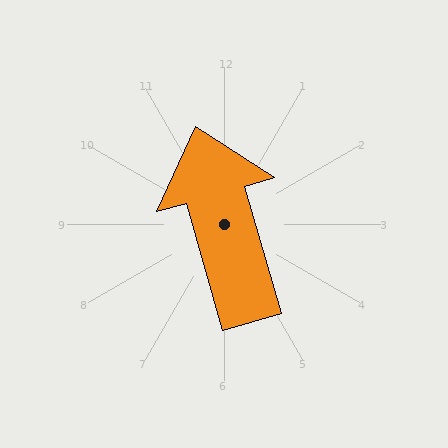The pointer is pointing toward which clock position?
Roughly 11 o'clock.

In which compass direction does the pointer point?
North.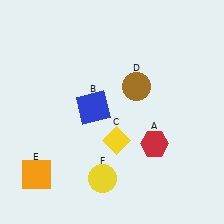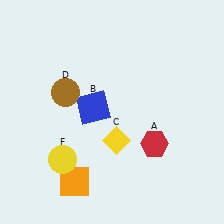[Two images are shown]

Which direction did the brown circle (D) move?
The brown circle (D) moved left.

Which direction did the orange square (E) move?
The orange square (E) moved right.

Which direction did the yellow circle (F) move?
The yellow circle (F) moved left.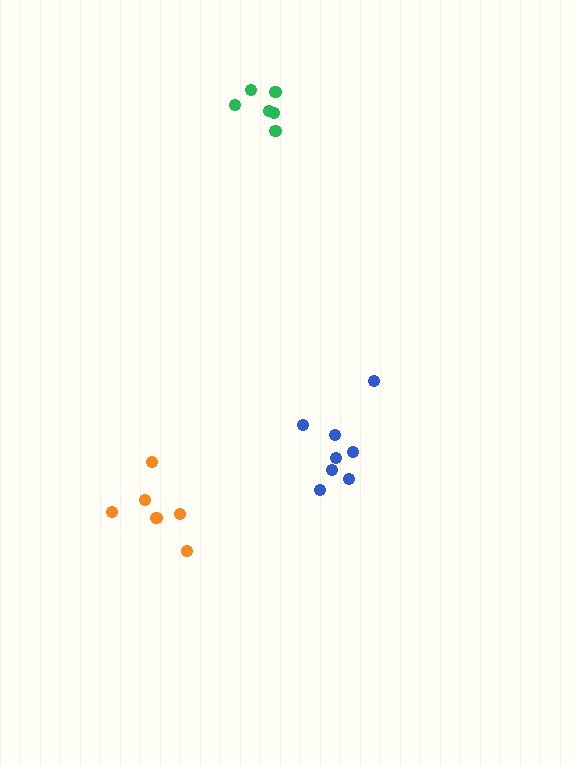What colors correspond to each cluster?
The clusters are colored: blue, orange, green.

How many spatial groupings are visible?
There are 3 spatial groupings.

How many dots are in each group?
Group 1: 8 dots, Group 2: 6 dots, Group 3: 6 dots (20 total).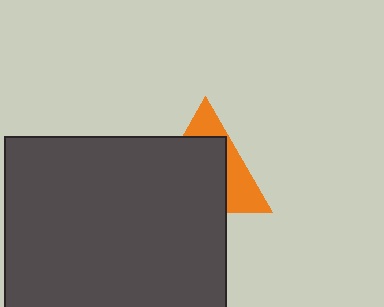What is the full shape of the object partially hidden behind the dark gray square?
The partially hidden object is an orange triangle.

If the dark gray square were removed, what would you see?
You would see the complete orange triangle.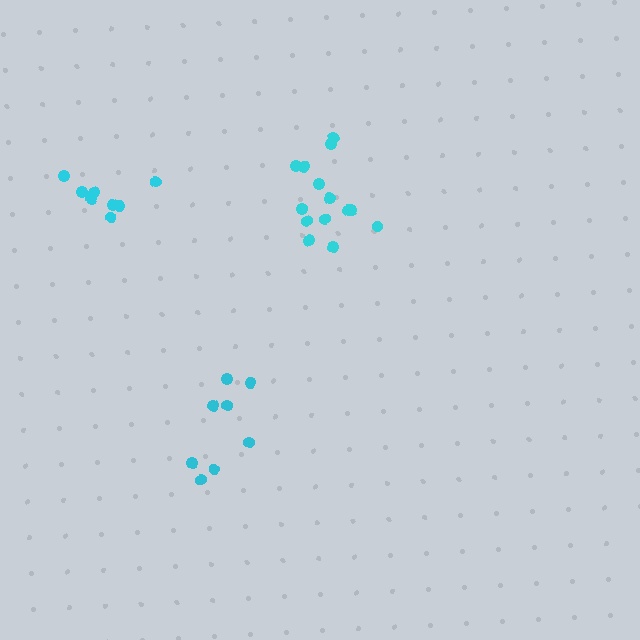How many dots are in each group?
Group 1: 8 dots, Group 2: 14 dots, Group 3: 8 dots (30 total).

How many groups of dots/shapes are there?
There are 3 groups.